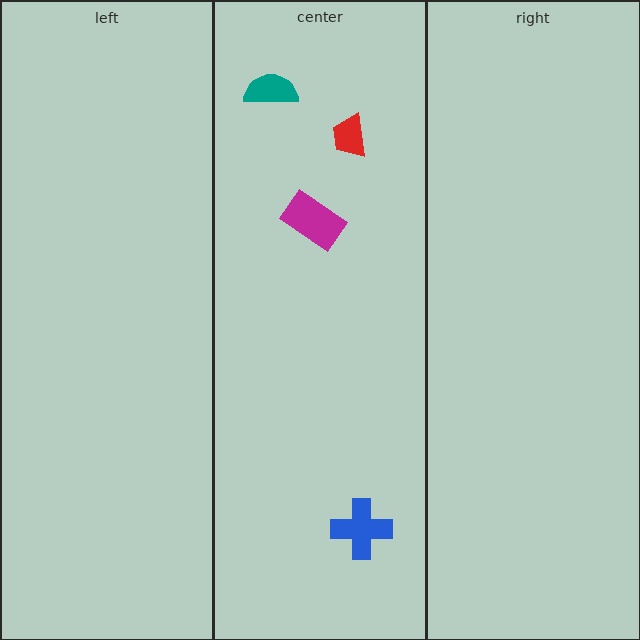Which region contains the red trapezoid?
The center region.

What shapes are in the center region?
The red trapezoid, the teal semicircle, the blue cross, the magenta rectangle.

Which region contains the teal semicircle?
The center region.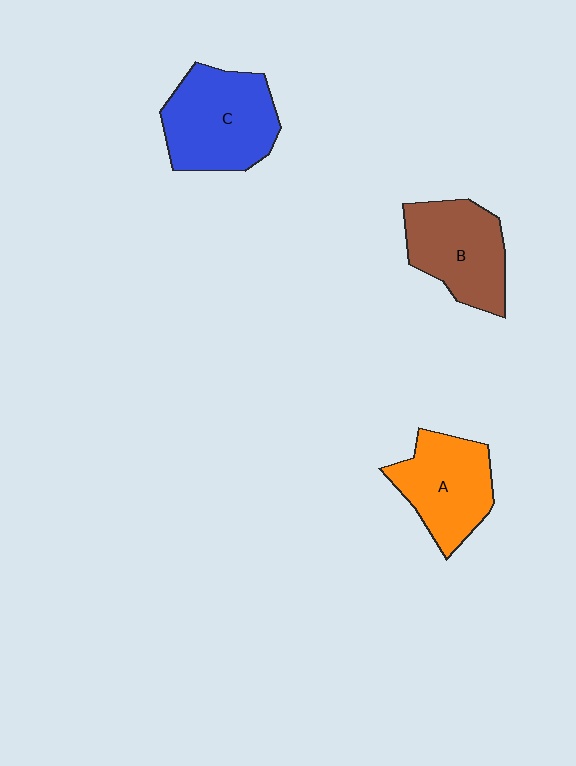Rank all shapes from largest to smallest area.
From largest to smallest: C (blue), B (brown), A (orange).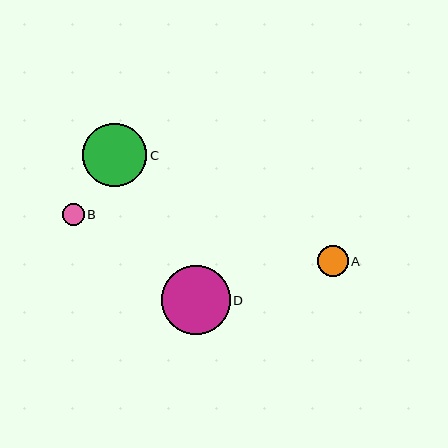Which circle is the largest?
Circle D is the largest with a size of approximately 69 pixels.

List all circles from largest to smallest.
From largest to smallest: D, C, A, B.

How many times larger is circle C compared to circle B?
Circle C is approximately 2.9 times the size of circle B.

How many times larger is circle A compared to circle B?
Circle A is approximately 1.4 times the size of circle B.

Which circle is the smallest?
Circle B is the smallest with a size of approximately 22 pixels.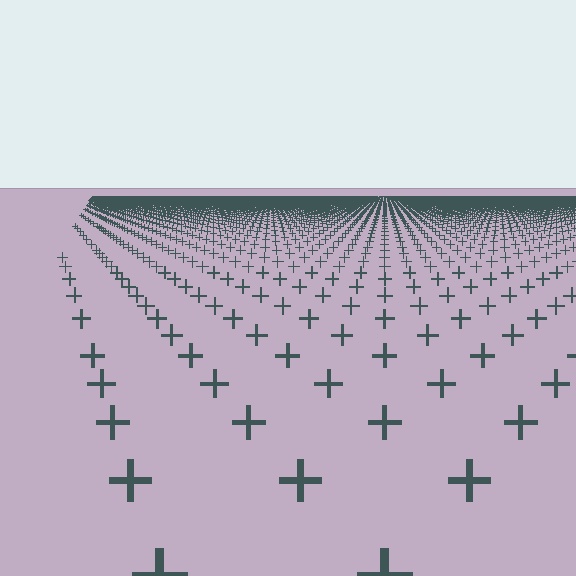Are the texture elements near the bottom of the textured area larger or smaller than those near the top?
Larger. Near the bottom, elements are closer to the viewer and appear at a bigger on-screen size.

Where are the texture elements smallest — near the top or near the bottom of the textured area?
Near the top.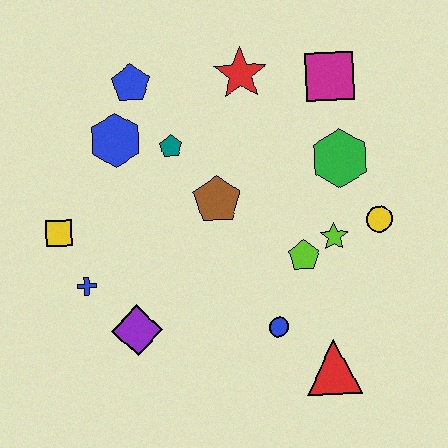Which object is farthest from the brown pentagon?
The red triangle is farthest from the brown pentagon.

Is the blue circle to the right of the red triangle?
No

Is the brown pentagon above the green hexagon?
No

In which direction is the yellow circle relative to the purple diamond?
The yellow circle is to the right of the purple diamond.